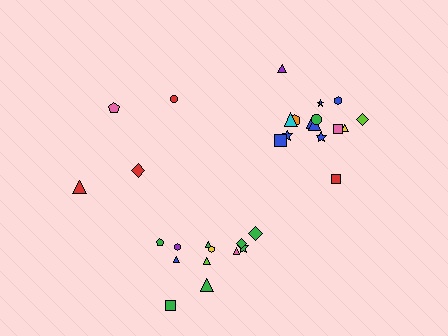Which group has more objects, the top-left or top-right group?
The top-right group.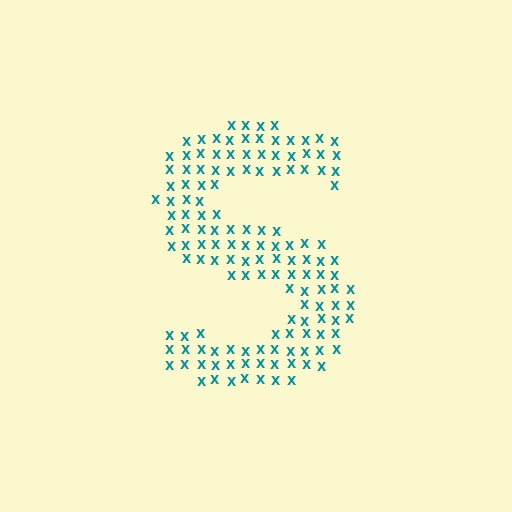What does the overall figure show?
The overall figure shows the letter S.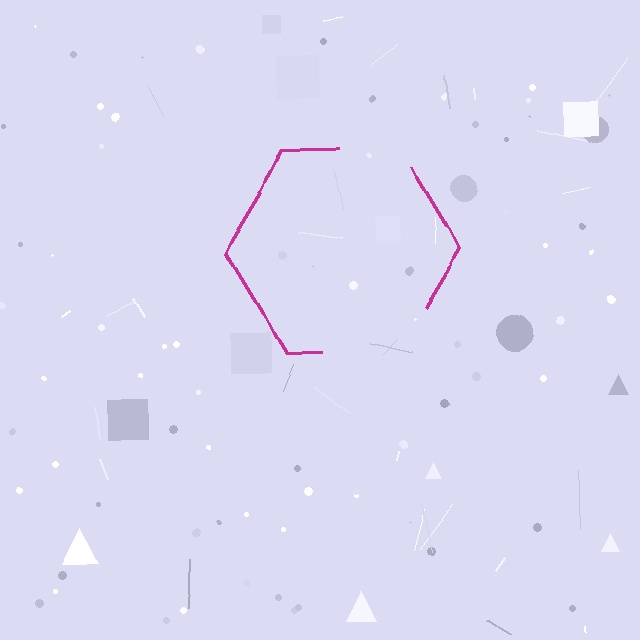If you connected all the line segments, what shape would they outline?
They would outline a hexagon.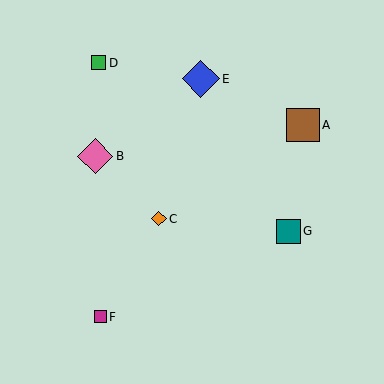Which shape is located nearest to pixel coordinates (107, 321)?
The magenta square (labeled F) at (100, 317) is nearest to that location.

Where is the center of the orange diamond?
The center of the orange diamond is at (159, 219).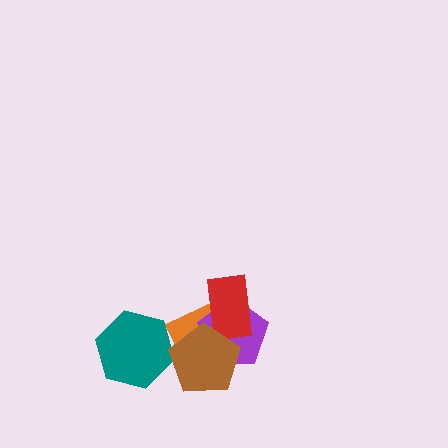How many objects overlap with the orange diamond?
4 objects overlap with the orange diamond.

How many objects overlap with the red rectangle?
3 objects overlap with the red rectangle.